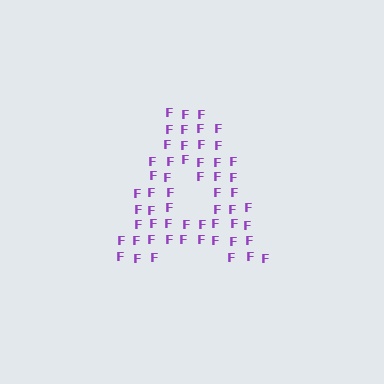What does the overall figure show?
The overall figure shows the letter A.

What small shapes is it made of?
It is made of small letter F's.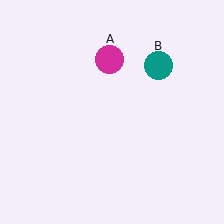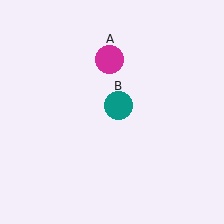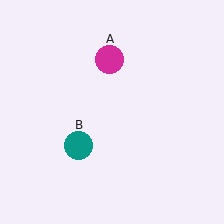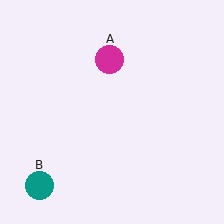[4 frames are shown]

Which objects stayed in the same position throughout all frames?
Magenta circle (object A) remained stationary.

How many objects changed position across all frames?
1 object changed position: teal circle (object B).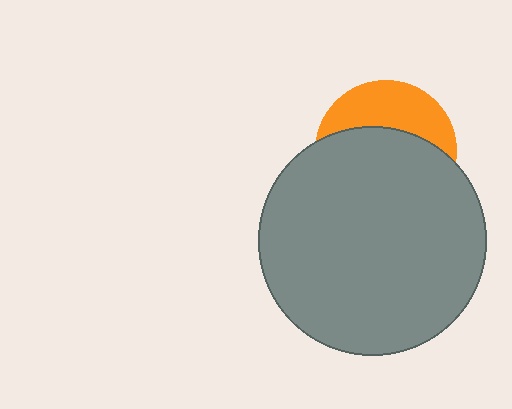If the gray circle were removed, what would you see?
You would see the complete orange circle.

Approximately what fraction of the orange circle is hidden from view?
Roughly 64% of the orange circle is hidden behind the gray circle.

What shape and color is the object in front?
The object in front is a gray circle.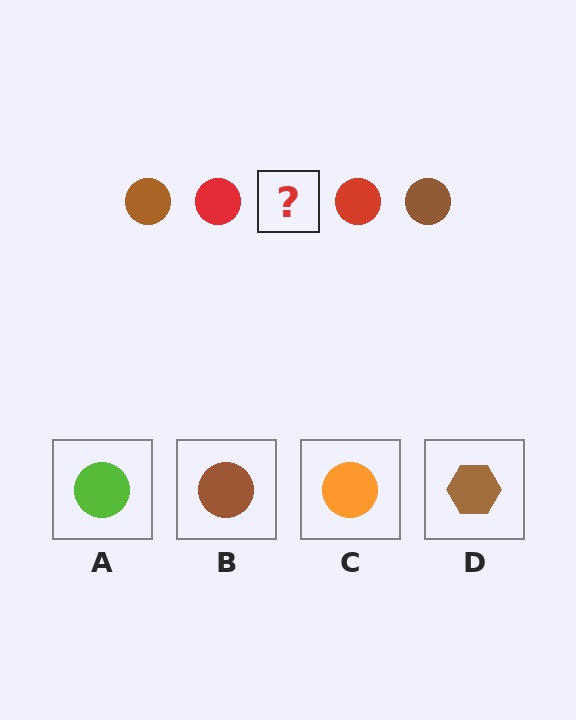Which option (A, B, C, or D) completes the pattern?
B.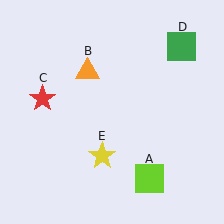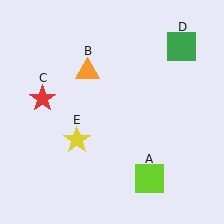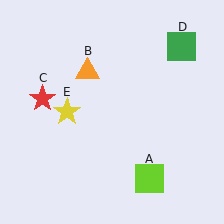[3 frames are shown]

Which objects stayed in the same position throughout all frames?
Lime square (object A) and orange triangle (object B) and red star (object C) and green square (object D) remained stationary.